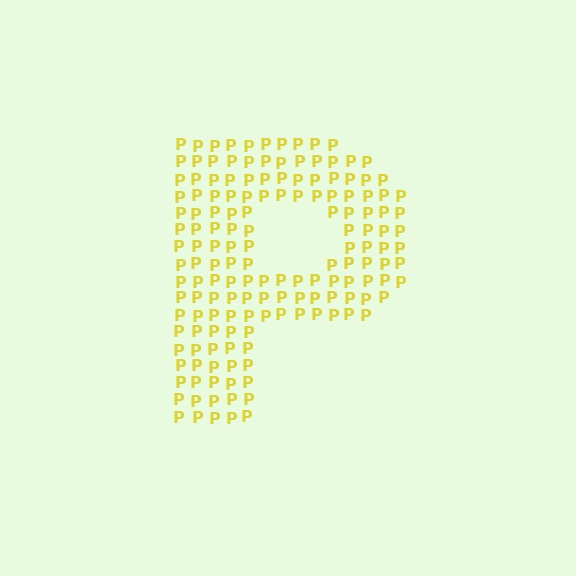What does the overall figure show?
The overall figure shows the letter P.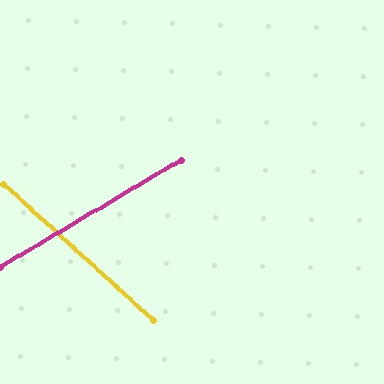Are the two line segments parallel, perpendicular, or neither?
Neither parallel nor perpendicular — they differ by about 73°.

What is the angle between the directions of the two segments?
Approximately 73 degrees.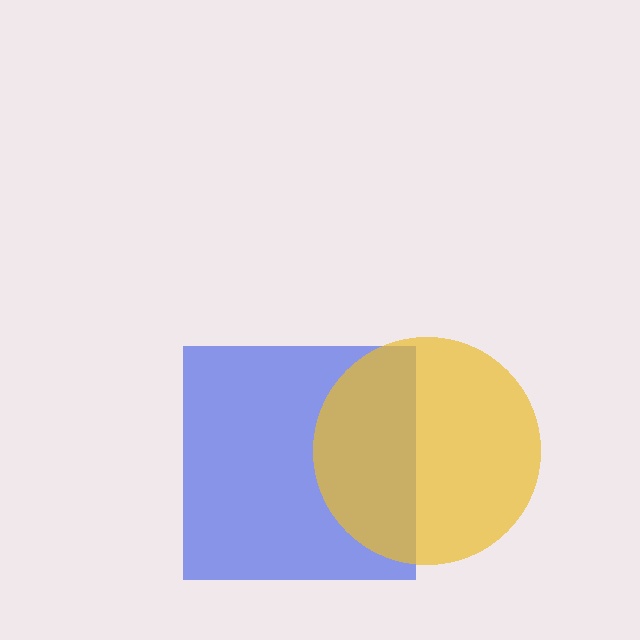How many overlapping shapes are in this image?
There are 2 overlapping shapes in the image.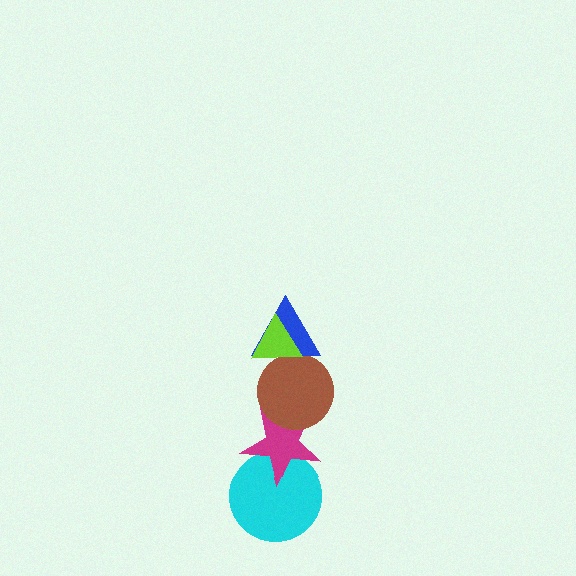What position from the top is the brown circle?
The brown circle is 3rd from the top.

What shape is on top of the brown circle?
The blue triangle is on top of the brown circle.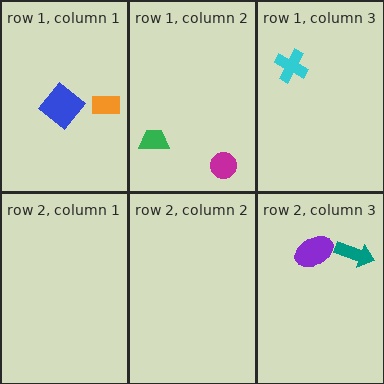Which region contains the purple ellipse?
The row 2, column 3 region.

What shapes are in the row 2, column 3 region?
The purple ellipse, the teal arrow.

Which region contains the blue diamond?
The row 1, column 1 region.